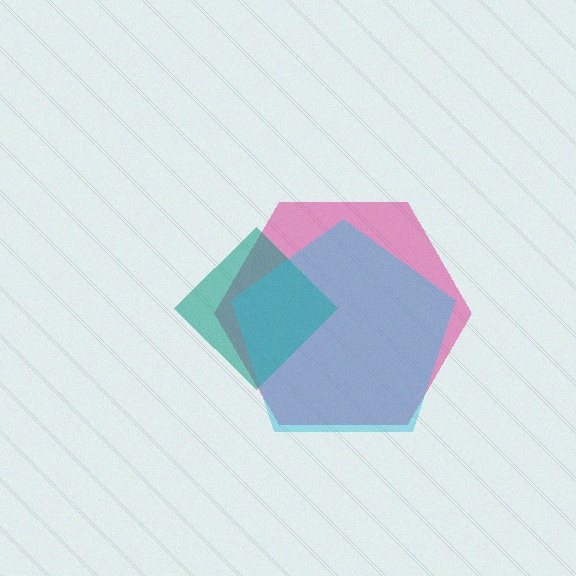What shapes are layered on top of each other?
The layered shapes are: a magenta hexagon, a teal diamond, a cyan pentagon.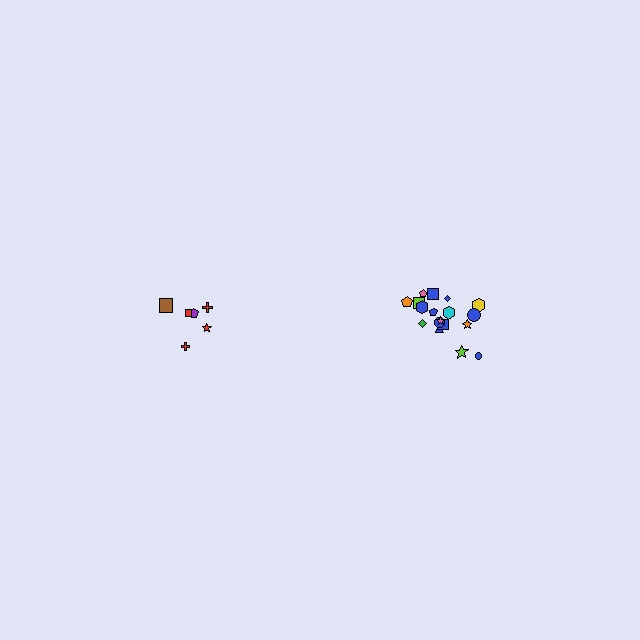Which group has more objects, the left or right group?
The right group.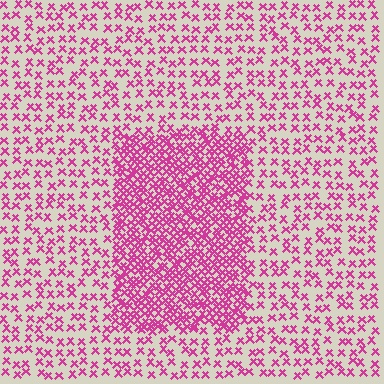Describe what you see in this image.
The image contains small magenta elements arranged at two different densities. A rectangle-shaped region is visible where the elements are more densely packed than the surrounding area.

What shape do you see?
I see a rectangle.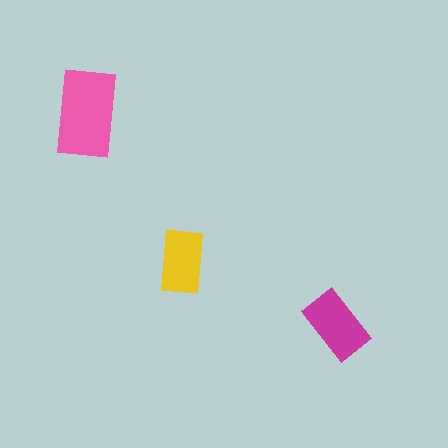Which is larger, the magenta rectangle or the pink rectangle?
The pink one.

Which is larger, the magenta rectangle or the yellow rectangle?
The magenta one.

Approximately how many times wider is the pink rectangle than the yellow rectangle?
About 1.5 times wider.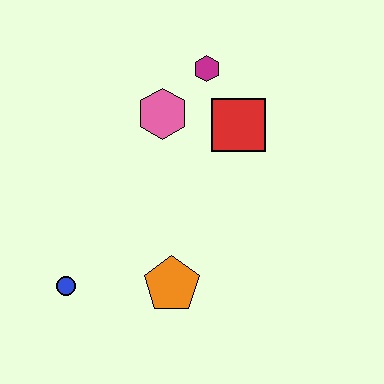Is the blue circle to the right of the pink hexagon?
No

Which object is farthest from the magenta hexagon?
The blue circle is farthest from the magenta hexagon.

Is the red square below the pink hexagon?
Yes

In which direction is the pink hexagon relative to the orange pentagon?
The pink hexagon is above the orange pentagon.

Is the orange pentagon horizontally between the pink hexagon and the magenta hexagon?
Yes